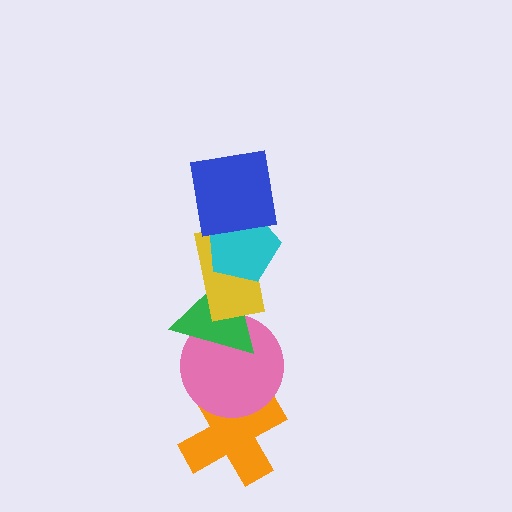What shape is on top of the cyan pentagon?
The blue square is on top of the cyan pentagon.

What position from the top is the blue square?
The blue square is 1st from the top.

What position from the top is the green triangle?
The green triangle is 4th from the top.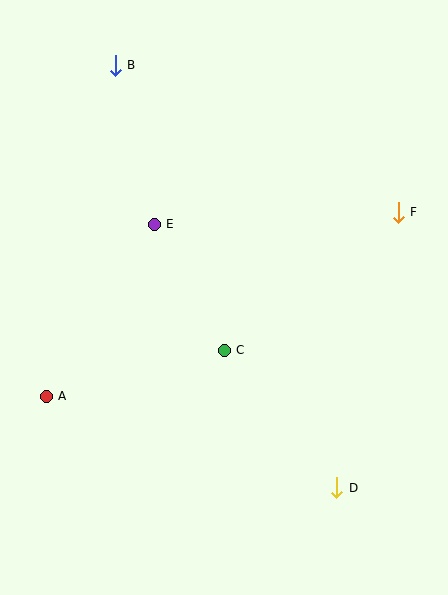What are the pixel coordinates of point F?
Point F is at (398, 212).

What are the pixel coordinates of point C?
Point C is at (224, 350).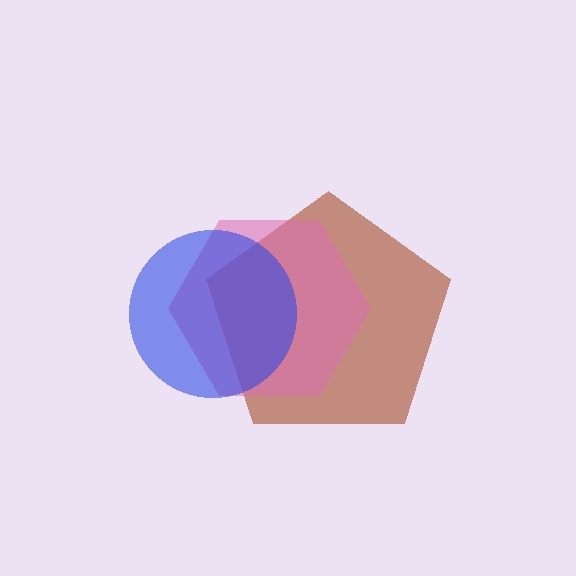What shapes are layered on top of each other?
The layered shapes are: a brown pentagon, a pink hexagon, a blue circle.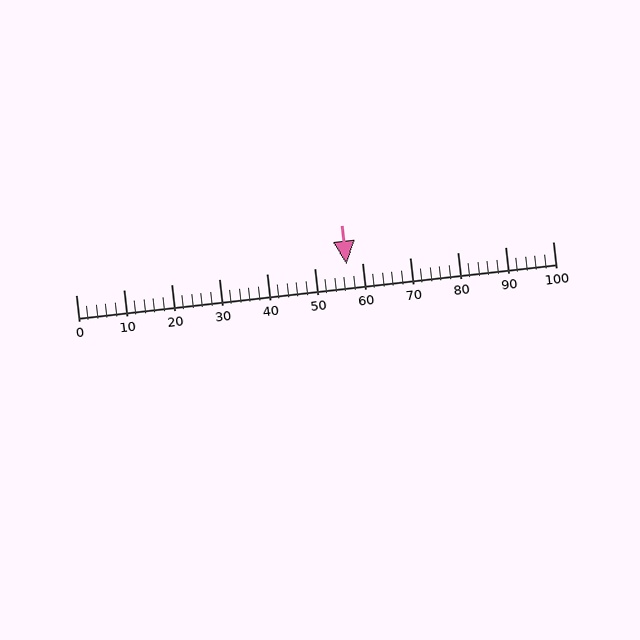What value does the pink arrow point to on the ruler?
The pink arrow points to approximately 57.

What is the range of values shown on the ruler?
The ruler shows values from 0 to 100.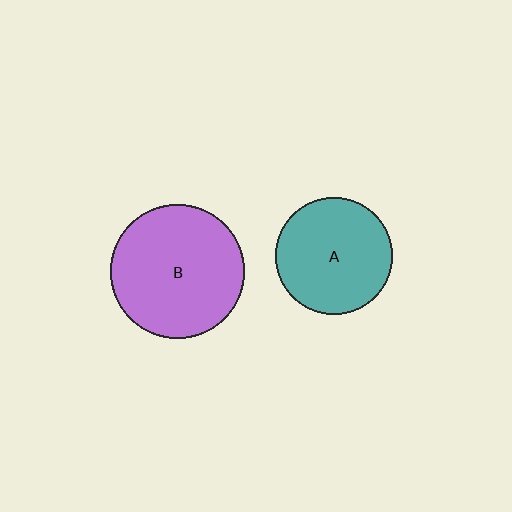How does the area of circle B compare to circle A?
Approximately 1.3 times.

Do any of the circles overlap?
No, none of the circles overlap.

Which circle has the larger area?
Circle B (purple).